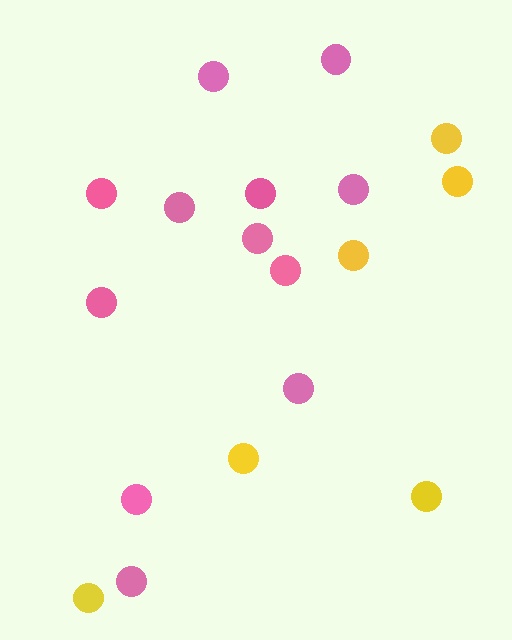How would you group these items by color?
There are 2 groups: one group of yellow circles (6) and one group of pink circles (12).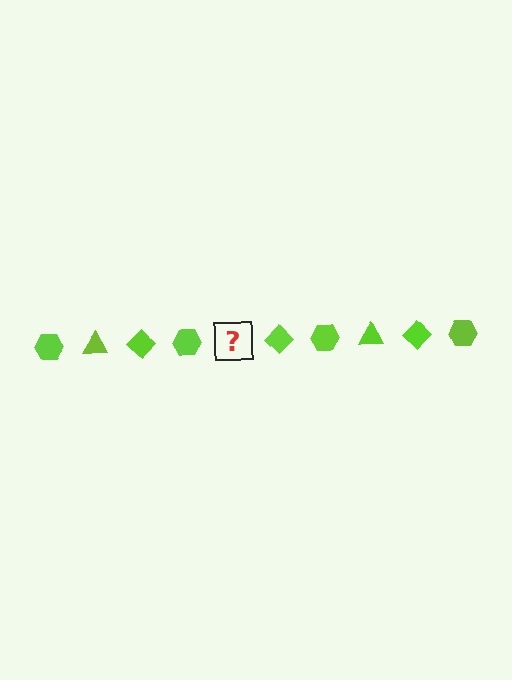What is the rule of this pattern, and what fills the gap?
The rule is that the pattern cycles through hexagon, triangle, diamond shapes in lime. The gap should be filled with a lime triangle.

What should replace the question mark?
The question mark should be replaced with a lime triangle.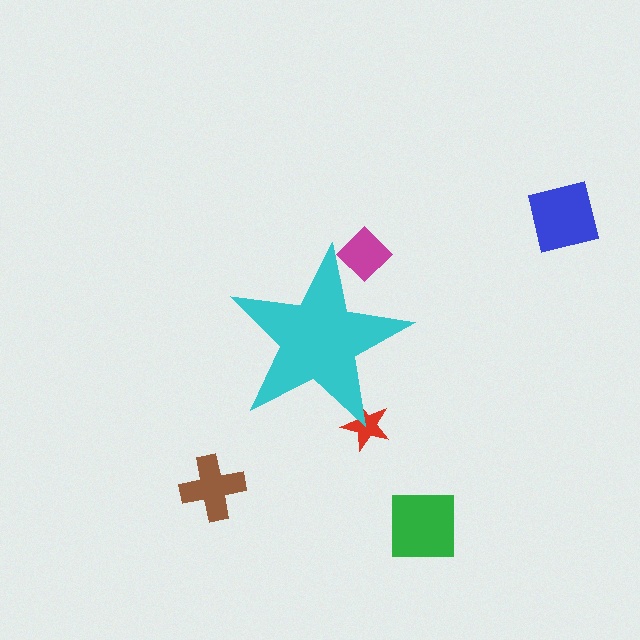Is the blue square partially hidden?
No, the blue square is fully visible.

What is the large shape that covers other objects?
A cyan star.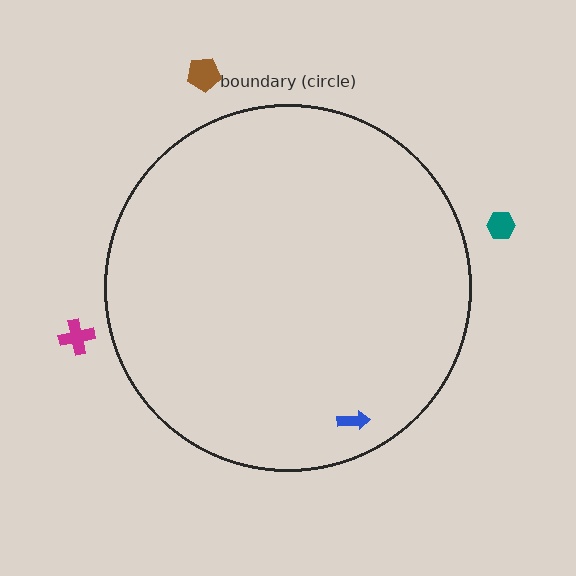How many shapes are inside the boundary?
1 inside, 3 outside.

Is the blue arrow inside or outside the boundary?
Inside.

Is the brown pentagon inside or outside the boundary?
Outside.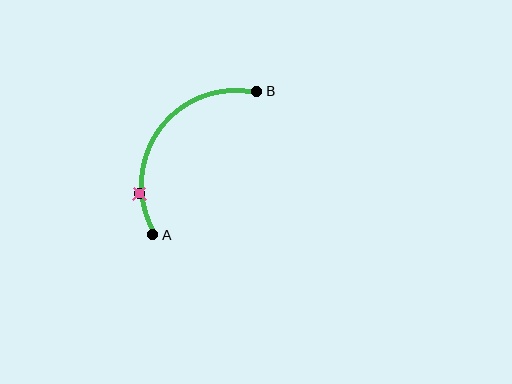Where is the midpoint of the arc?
The arc midpoint is the point on the curve farthest from the straight line joining A and B. It sits above and to the left of that line.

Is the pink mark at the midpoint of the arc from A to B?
No. The pink mark lies on the arc but is closer to endpoint A. The arc midpoint would be at the point on the curve equidistant along the arc from both A and B.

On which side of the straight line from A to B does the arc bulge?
The arc bulges above and to the left of the straight line connecting A and B.